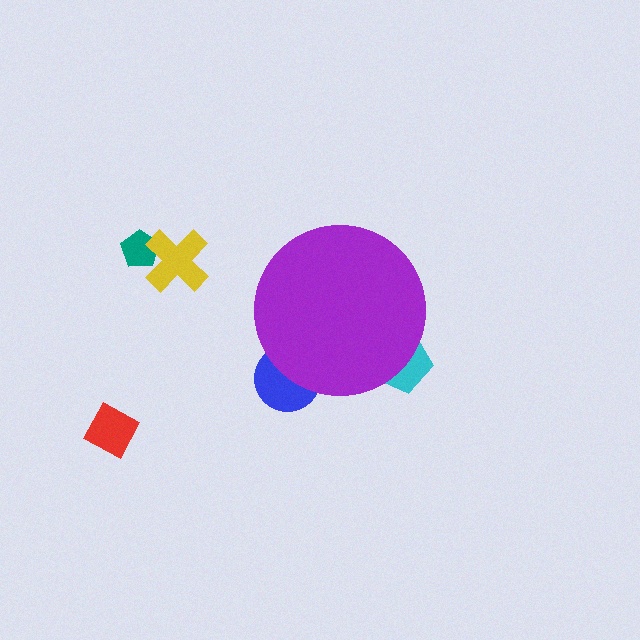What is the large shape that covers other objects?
A purple circle.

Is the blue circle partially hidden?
Yes, the blue circle is partially hidden behind the purple circle.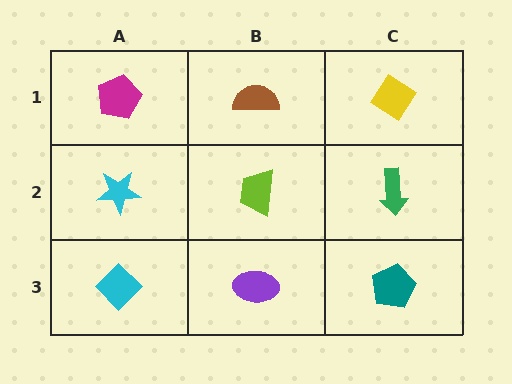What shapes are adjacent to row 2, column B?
A brown semicircle (row 1, column B), a purple ellipse (row 3, column B), a cyan star (row 2, column A), a green arrow (row 2, column C).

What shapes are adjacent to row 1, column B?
A lime trapezoid (row 2, column B), a magenta pentagon (row 1, column A), a yellow diamond (row 1, column C).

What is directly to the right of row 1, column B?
A yellow diamond.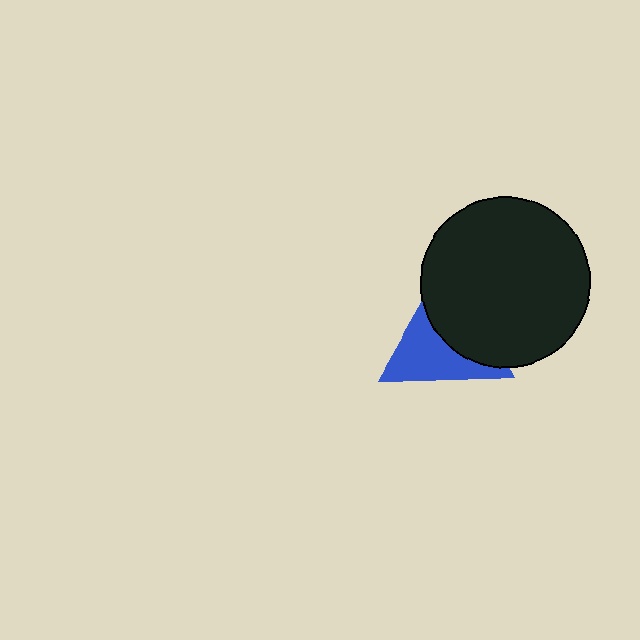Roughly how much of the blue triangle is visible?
About half of it is visible (roughly 51%).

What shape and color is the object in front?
The object in front is a black circle.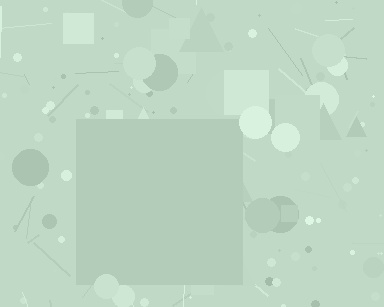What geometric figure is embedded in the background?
A square is embedded in the background.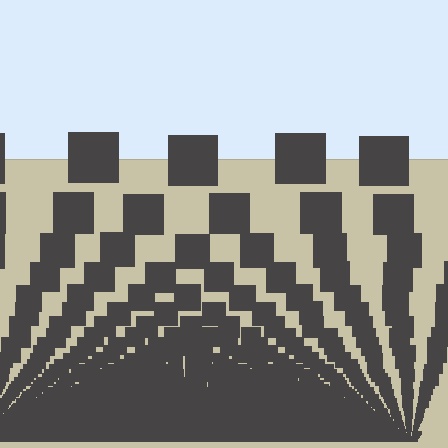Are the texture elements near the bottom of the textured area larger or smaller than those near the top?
Smaller. The gradient is inverted — elements near the bottom are smaller and denser.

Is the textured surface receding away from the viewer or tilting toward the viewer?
The surface appears to tilt toward the viewer. Texture elements get larger and sparser toward the top.